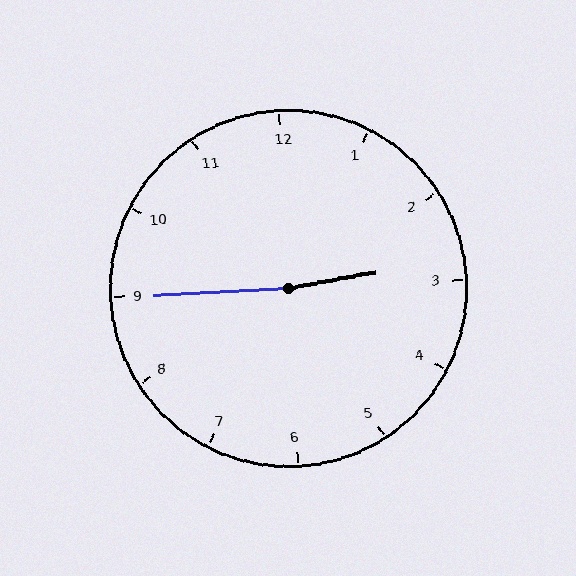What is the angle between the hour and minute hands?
Approximately 172 degrees.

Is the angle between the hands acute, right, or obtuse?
It is obtuse.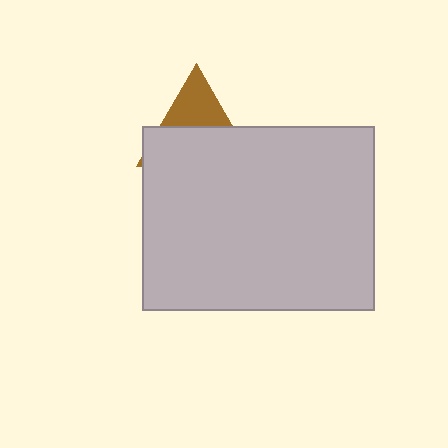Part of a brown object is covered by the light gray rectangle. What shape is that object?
It is a triangle.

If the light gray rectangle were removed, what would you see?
You would see the complete brown triangle.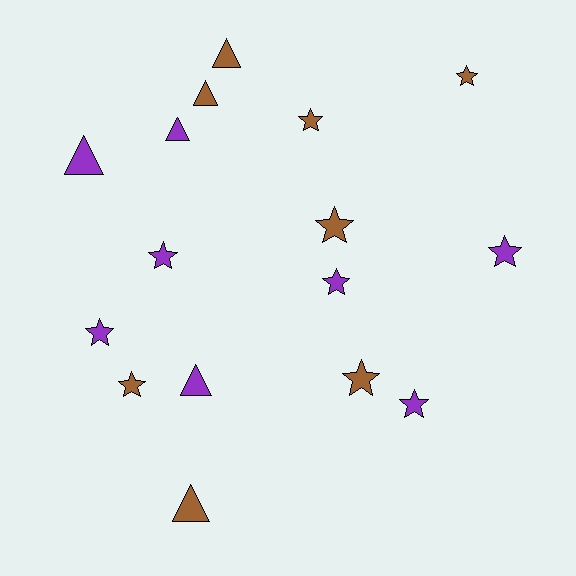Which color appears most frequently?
Purple, with 8 objects.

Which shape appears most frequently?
Star, with 10 objects.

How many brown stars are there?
There are 5 brown stars.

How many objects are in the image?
There are 16 objects.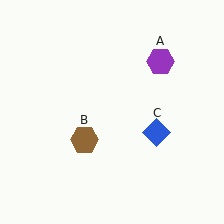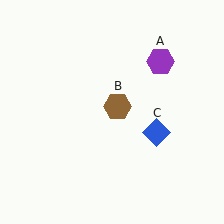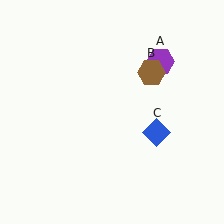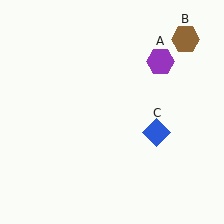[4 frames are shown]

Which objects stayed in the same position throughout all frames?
Purple hexagon (object A) and blue diamond (object C) remained stationary.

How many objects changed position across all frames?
1 object changed position: brown hexagon (object B).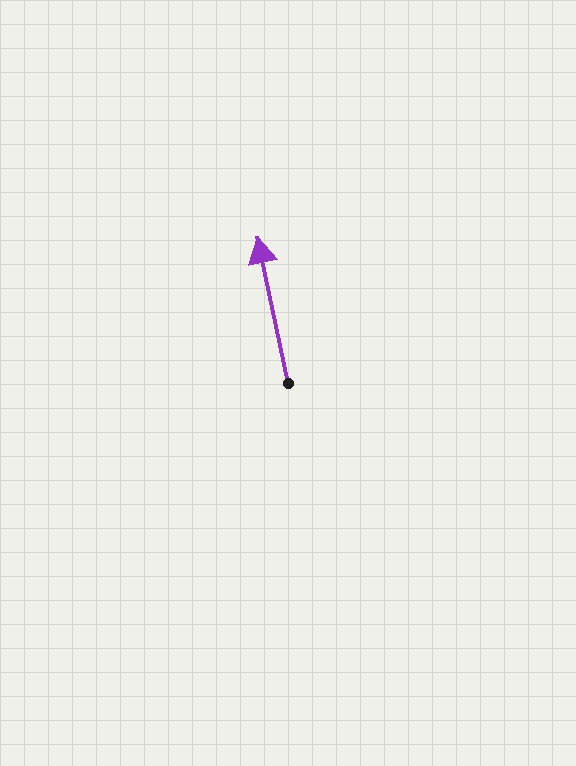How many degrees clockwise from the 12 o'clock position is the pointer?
Approximately 348 degrees.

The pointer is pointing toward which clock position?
Roughly 12 o'clock.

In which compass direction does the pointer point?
North.